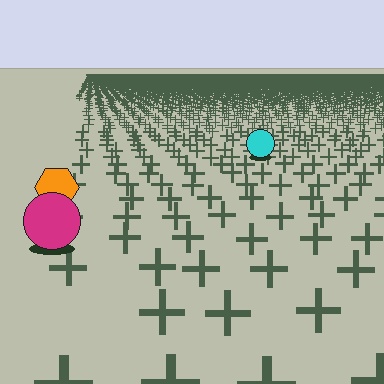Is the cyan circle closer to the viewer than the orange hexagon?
No. The orange hexagon is closer — you can tell from the texture gradient: the ground texture is coarser near it.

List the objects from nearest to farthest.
From nearest to farthest: the magenta circle, the orange hexagon, the cyan circle.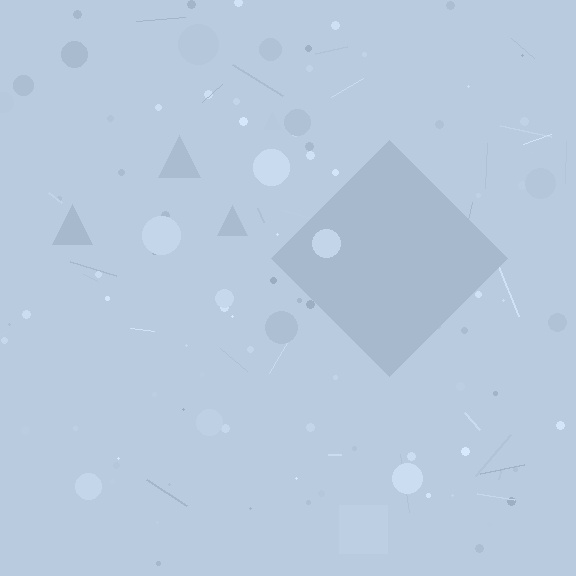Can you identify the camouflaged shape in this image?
The camouflaged shape is a diamond.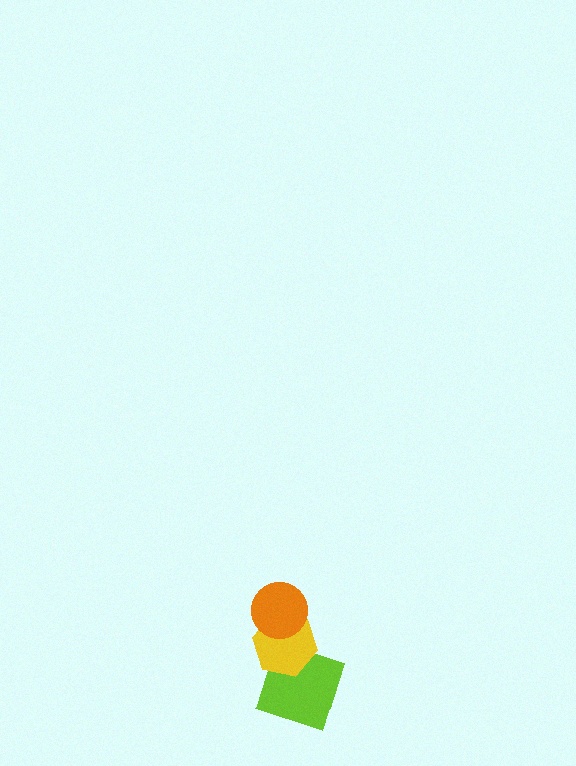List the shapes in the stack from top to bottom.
From top to bottom: the orange circle, the yellow hexagon, the lime square.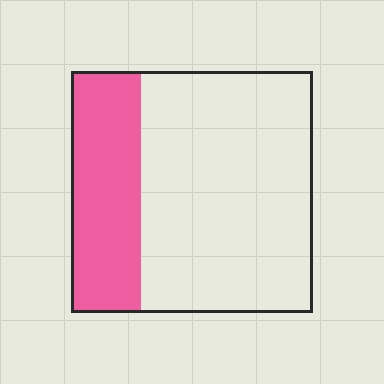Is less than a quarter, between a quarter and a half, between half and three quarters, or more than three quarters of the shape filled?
Between a quarter and a half.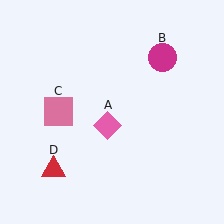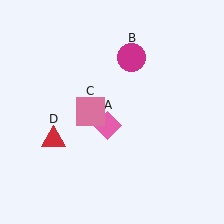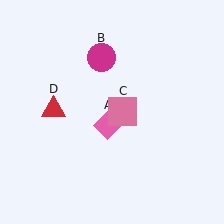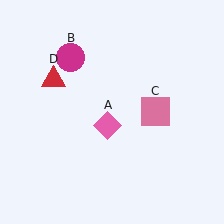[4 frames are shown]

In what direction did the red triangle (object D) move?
The red triangle (object D) moved up.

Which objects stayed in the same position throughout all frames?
Pink diamond (object A) remained stationary.